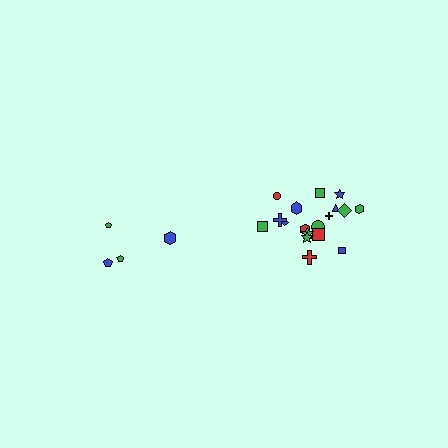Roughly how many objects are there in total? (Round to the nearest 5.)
Roughly 20 objects in total.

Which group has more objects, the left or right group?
The right group.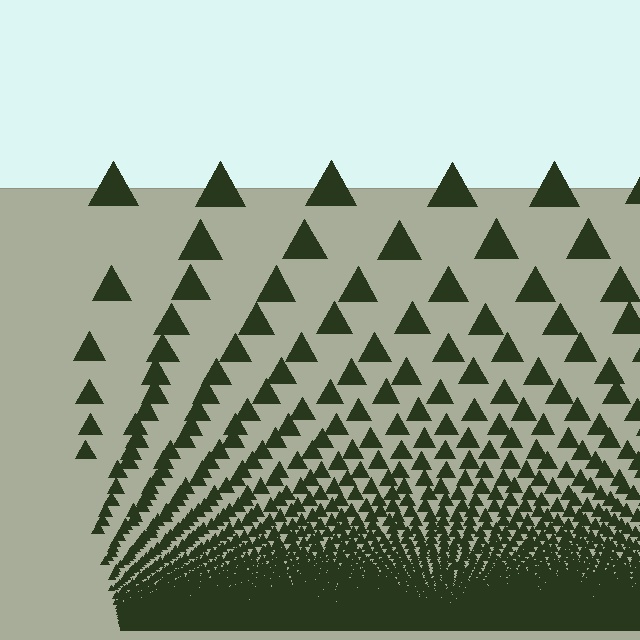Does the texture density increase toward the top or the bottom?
Density increases toward the bottom.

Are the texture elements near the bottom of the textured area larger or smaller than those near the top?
Smaller. The gradient is inverted — elements near the bottom are smaller and denser.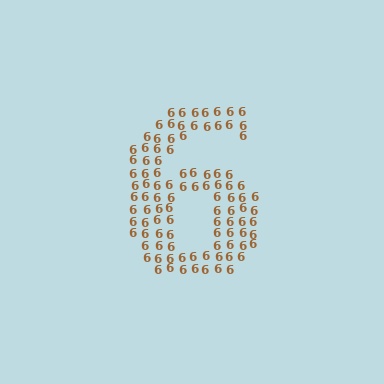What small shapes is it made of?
It is made of small digit 6's.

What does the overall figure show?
The overall figure shows the digit 6.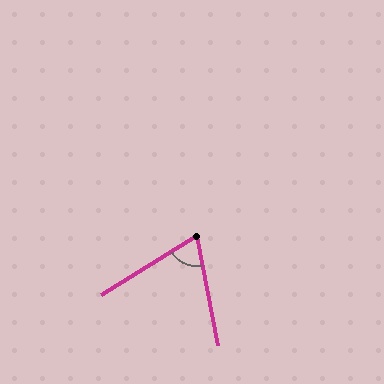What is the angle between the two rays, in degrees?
Approximately 69 degrees.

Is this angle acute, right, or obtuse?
It is acute.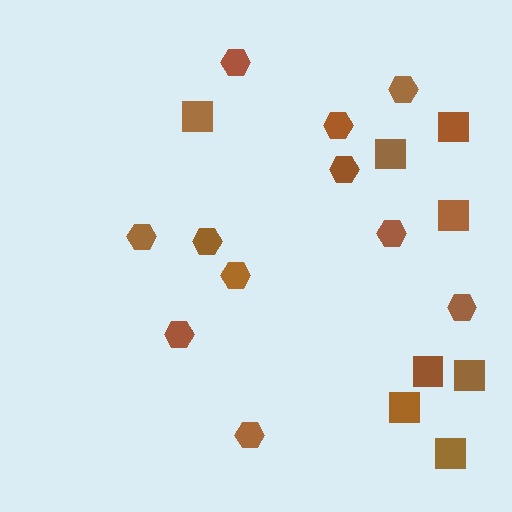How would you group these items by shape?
There are 2 groups: one group of hexagons (11) and one group of squares (8).